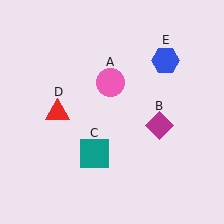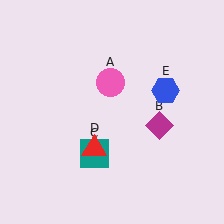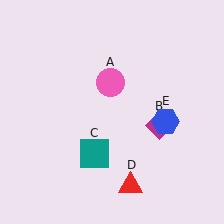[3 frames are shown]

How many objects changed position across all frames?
2 objects changed position: red triangle (object D), blue hexagon (object E).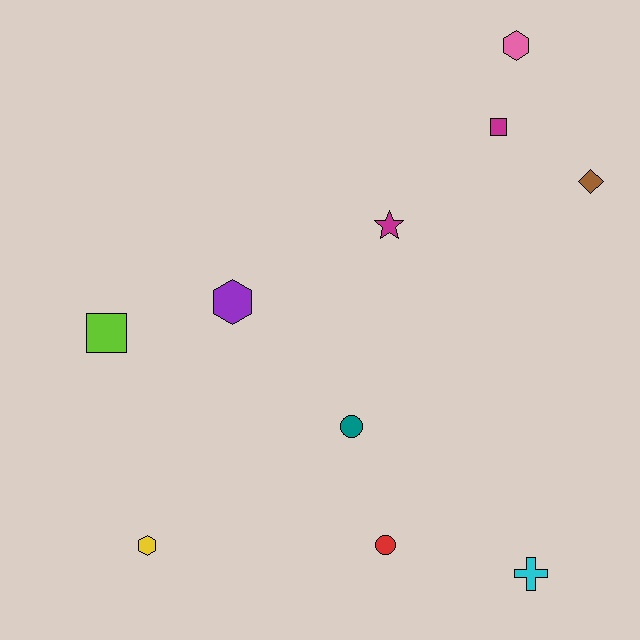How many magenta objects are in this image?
There are 2 magenta objects.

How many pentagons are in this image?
There are no pentagons.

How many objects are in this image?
There are 10 objects.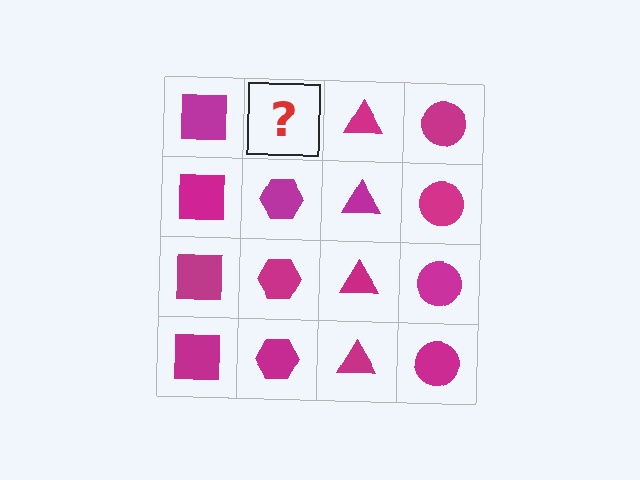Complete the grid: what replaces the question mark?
The question mark should be replaced with a magenta hexagon.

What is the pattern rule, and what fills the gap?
The rule is that each column has a consistent shape. The gap should be filled with a magenta hexagon.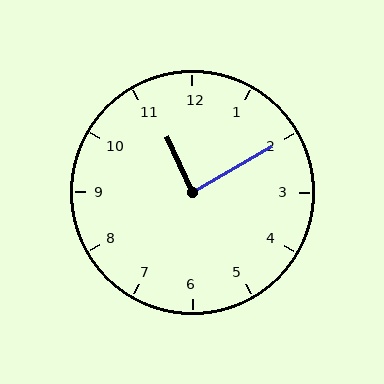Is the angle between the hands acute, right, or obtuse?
It is right.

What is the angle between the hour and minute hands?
Approximately 85 degrees.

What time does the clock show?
11:10.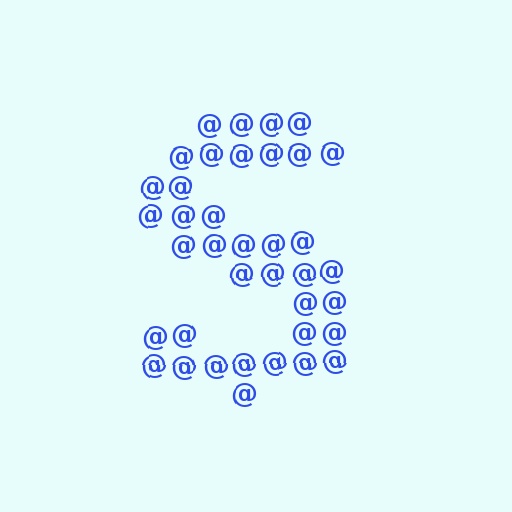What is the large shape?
The large shape is the letter S.